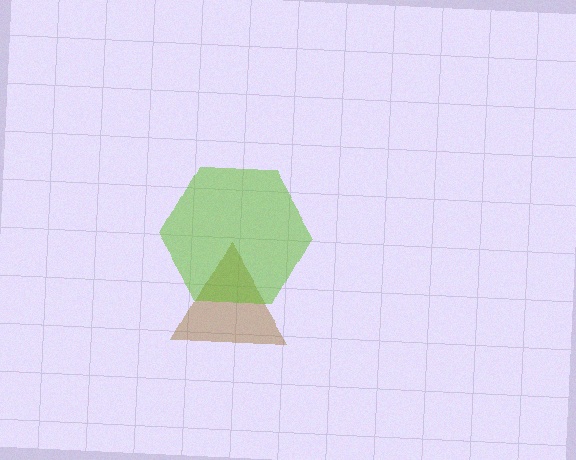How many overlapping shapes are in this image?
There are 2 overlapping shapes in the image.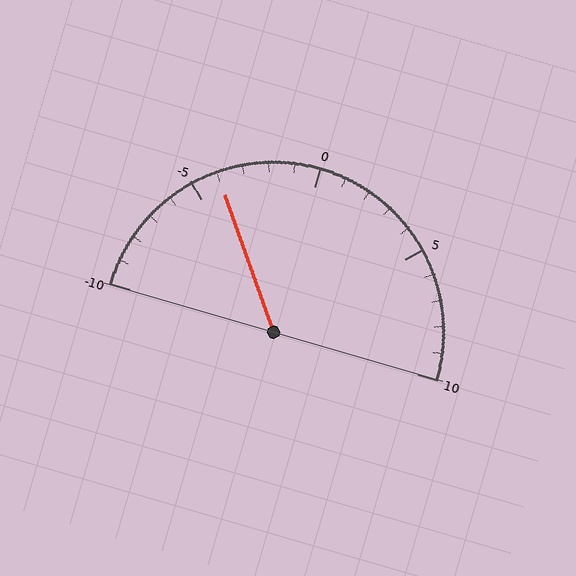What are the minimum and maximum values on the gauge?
The gauge ranges from -10 to 10.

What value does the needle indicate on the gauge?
The needle indicates approximately -4.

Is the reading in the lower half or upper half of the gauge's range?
The reading is in the lower half of the range (-10 to 10).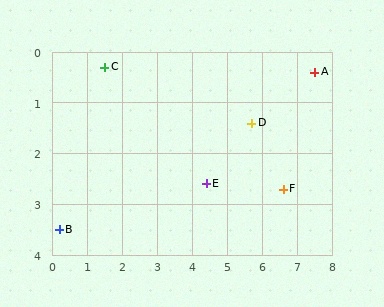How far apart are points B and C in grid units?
Points B and C are about 3.5 grid units apart.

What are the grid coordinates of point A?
Point A is at approximately (7.5, 0.4).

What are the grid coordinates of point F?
Point F is at approximately (6.6, 2.7).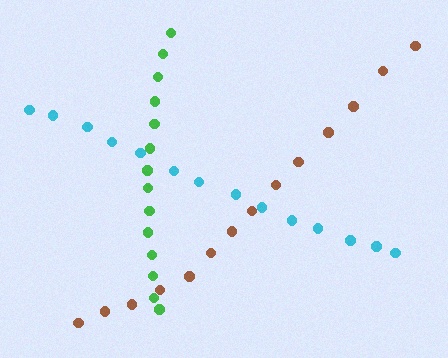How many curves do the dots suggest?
There are 3 distinct paths.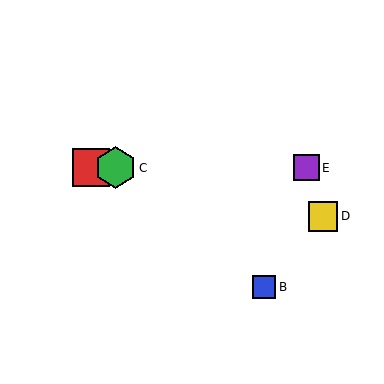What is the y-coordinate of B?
Object B is at y≈287.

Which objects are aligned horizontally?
Objects A, C, E are aligned horizontally.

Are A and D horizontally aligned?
No, A is at y≈168 and D is at y≈216.